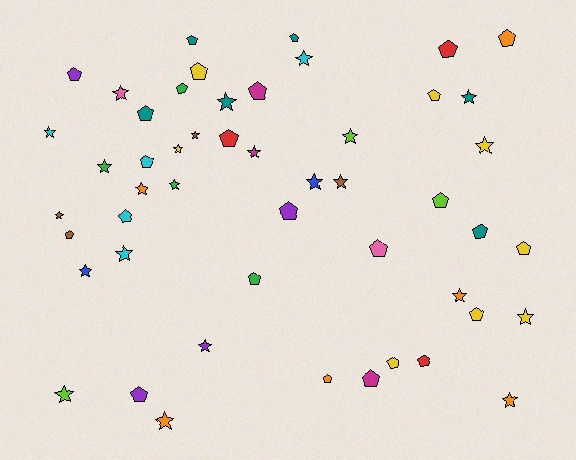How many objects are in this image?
There are 50 objects.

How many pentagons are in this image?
There are 26 pentagons.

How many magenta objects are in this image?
There are 3 magenta objects.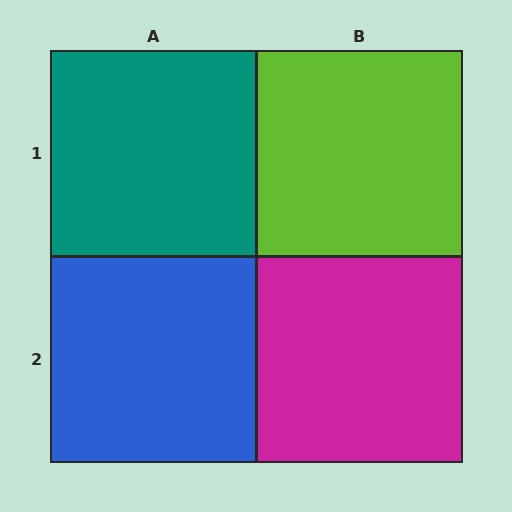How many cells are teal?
1 cell is teal.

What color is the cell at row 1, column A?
Teal.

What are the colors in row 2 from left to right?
Blue, magenta.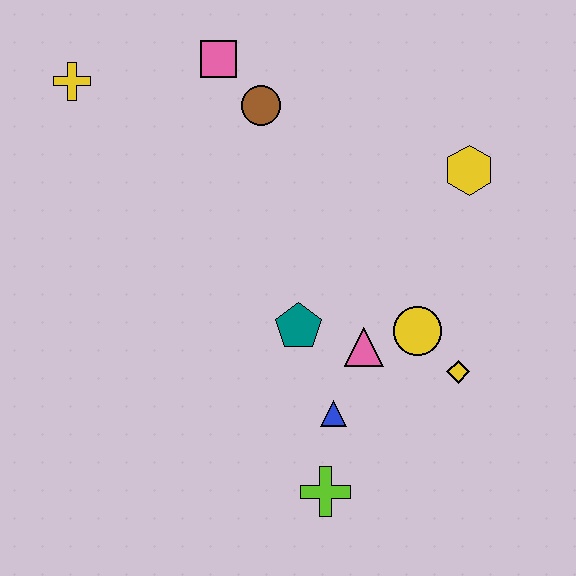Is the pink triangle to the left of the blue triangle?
No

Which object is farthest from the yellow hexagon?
The yellow cross is farthest from the yellow hexagon.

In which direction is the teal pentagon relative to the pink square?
The teal pentagon is below the pink square.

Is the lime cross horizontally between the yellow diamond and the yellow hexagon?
No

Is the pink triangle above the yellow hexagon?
No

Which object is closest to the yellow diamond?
The yellow circle is closest to the yellow diamond.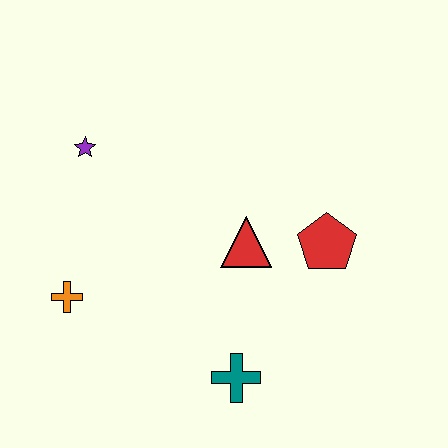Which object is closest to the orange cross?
The purple star is closest to the orange cross.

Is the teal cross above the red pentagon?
No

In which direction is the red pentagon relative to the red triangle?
The red pentagon is to the right of the red triangle.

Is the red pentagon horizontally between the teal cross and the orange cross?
No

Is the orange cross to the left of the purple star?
Yes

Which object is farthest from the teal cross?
The purple star is farthest from the teal cross.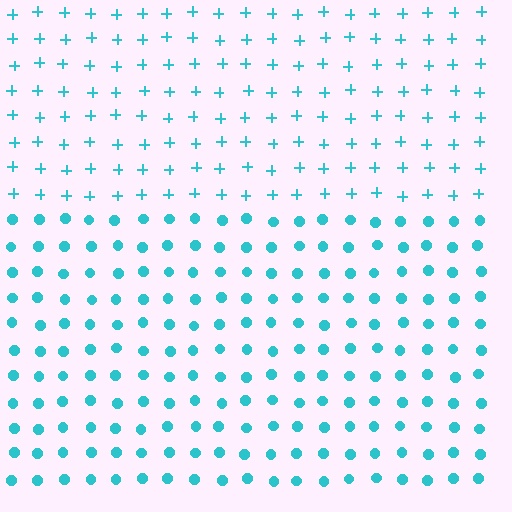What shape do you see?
I see a rectangle.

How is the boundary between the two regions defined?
The boundary is defined by a change in element shape: circles inside vs. plus signs outside. All elements share the same color and spacing.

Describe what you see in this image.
The image is filled with small cyan elements arranged in a uniform grid. A rectangle-shaped region contains circles, while the surrounding area contains plus signs. The boundary is defined purely by the change in element shape.